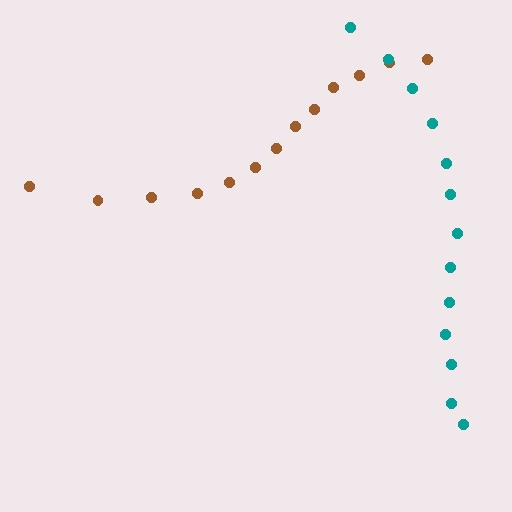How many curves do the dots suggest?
There are 2 distinct paths.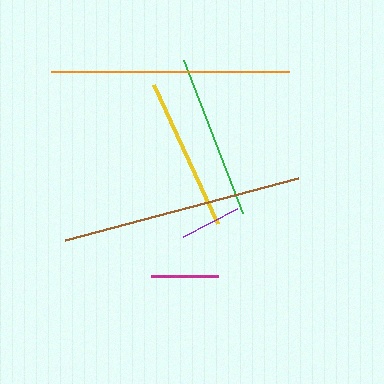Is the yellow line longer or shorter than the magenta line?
The yellow line is longer than the magenta line.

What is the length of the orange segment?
The orange segment is approximately 238 pixels long.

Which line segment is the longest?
The brown line is the longest at approximately 240 pixels.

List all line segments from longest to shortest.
From longest to shortest: brown, orange, green, yellow, magenta, purple.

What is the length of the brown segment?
The brown segment is approximately 240 pixels long.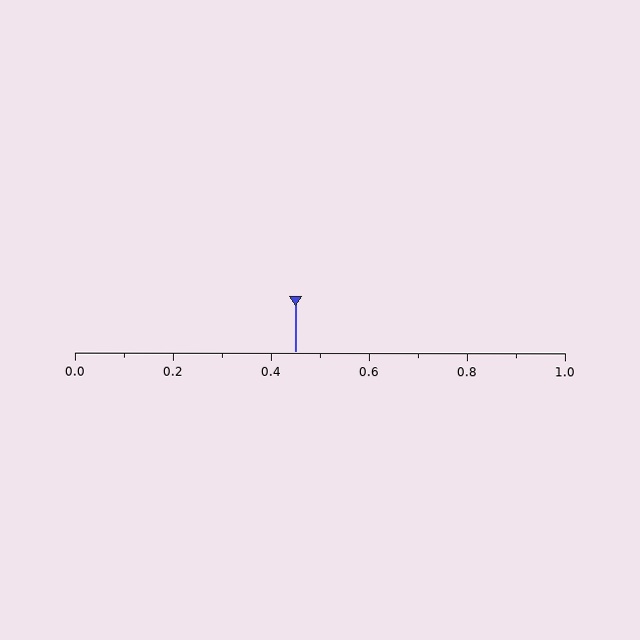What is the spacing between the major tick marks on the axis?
The major ticks are spaced 0.2 apart.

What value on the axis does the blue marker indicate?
The marker indicates approximately 0.45.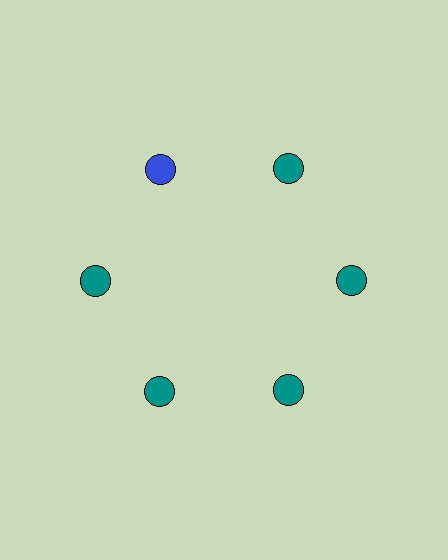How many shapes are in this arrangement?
There are 6 shapes arranged in a ring pattern.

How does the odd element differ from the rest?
It has a different color: blue instead of teal.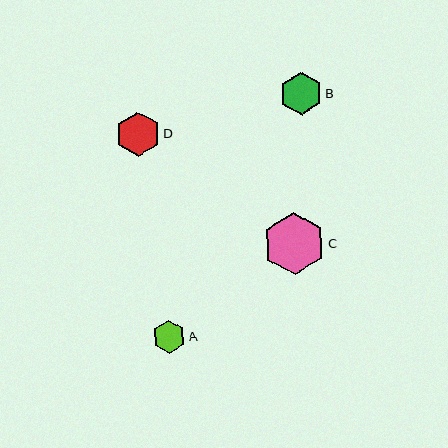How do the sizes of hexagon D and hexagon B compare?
Hexagon D and hexagon B are approximately the same size.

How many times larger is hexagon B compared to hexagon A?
Hexagon B is approximately 1.3 times the size of hexagon A.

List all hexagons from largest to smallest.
From largest to smallest: C, D, B, A.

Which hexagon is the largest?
Hexagon C is the largest with a size of approximately 62 pixels.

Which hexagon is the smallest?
Hexagon A is the smallest with a size of approximately 33 pixels.